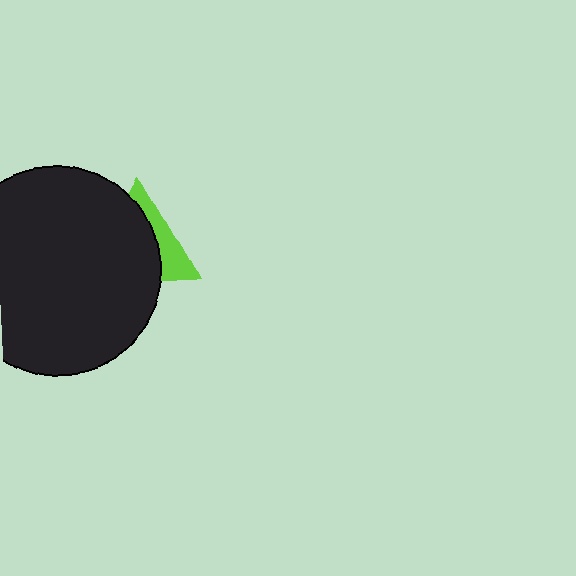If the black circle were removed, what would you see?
You would see the complete lime triangle.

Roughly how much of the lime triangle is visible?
A small part of it is visible (roughly 33%).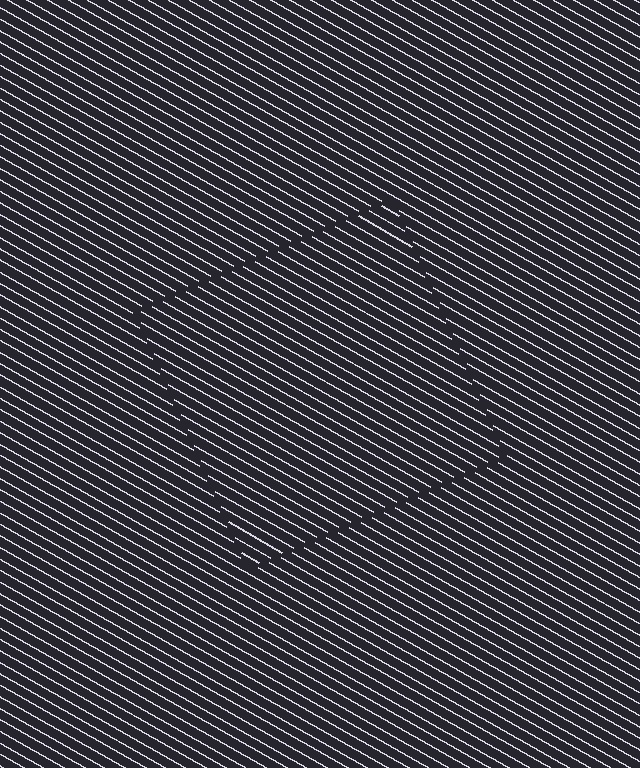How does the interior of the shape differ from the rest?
The interior of the shape contains the same grating, shifted by half a period — the contour is defined by the phase discontinuity where line-ends from the inner and outer gratings abut.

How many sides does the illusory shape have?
4 sides — the line-ends trace a square.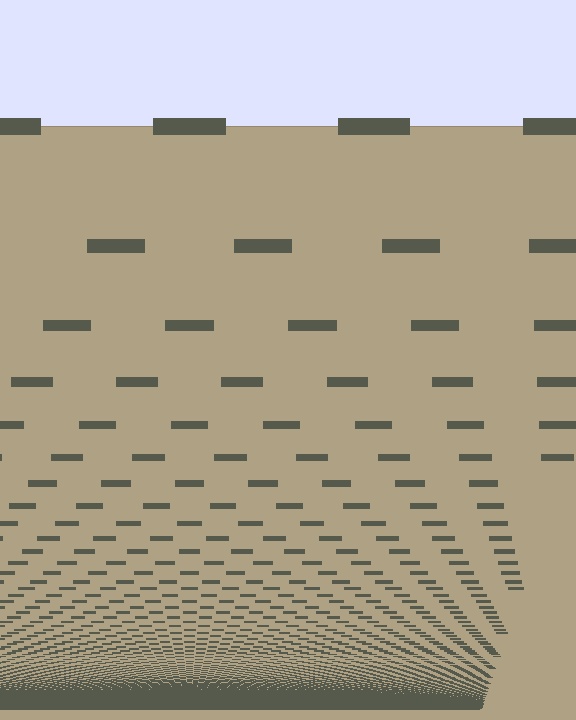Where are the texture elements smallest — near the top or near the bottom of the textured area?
Near the bottom.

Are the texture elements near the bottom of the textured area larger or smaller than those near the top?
Smaller. The gradient is inverted — elements near the bottom are smaller and denser.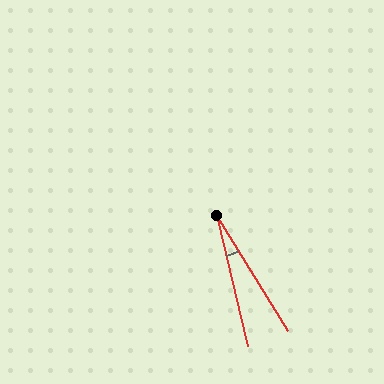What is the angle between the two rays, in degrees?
Approximately 18 degrees.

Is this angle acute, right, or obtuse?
It is acute.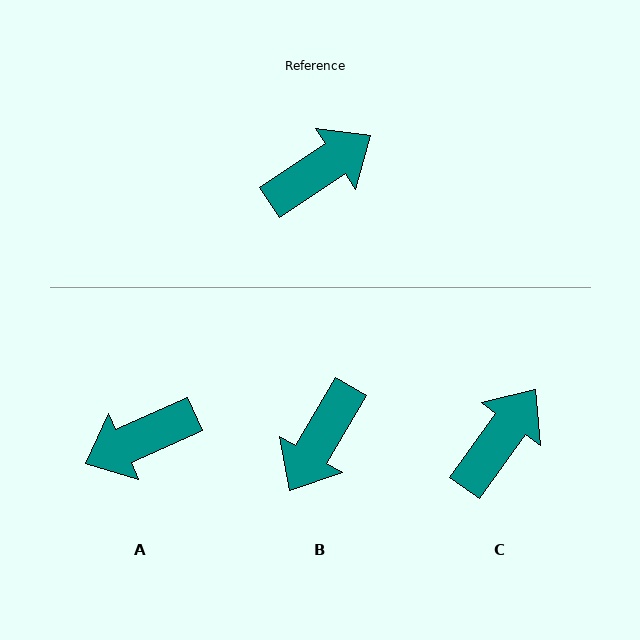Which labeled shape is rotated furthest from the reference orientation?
A, about 171 degrees away.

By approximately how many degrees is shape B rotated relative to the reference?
Approximately 154 degrees clockwise.